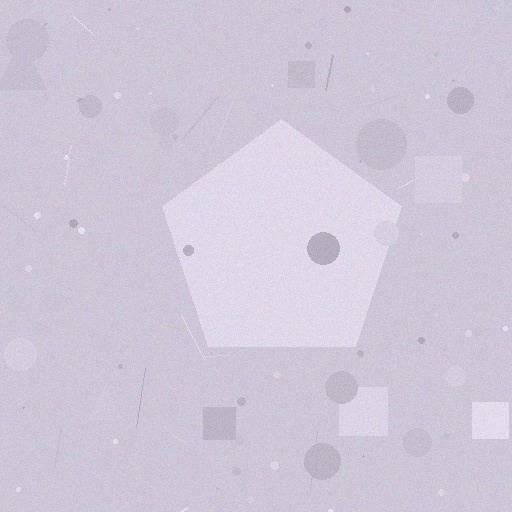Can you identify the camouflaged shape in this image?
The camouflaged shape is a pentagon.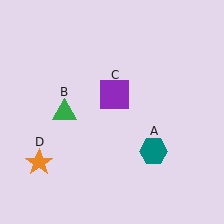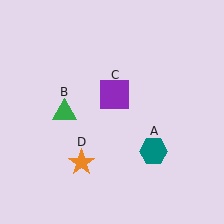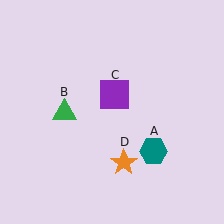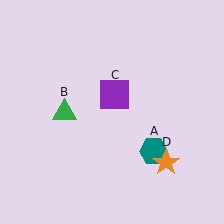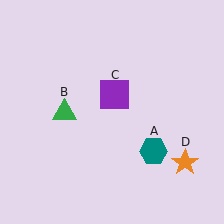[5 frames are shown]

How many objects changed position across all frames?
1 object changed position: orange star (object D).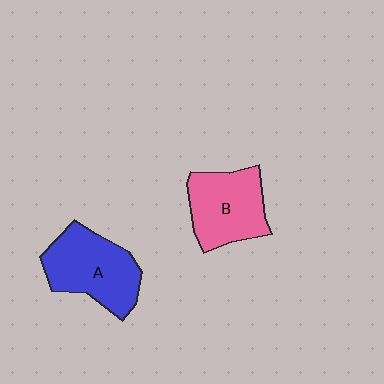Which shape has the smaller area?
Shape B (pink).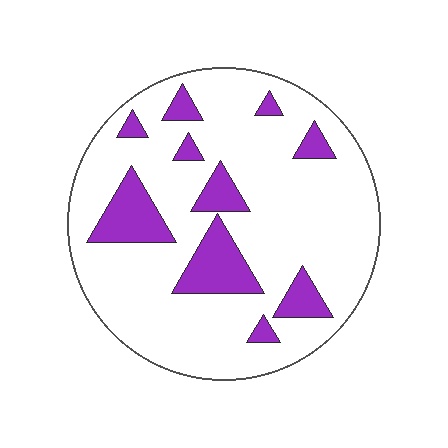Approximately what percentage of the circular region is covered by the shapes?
Approximately 20%.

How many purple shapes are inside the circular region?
10.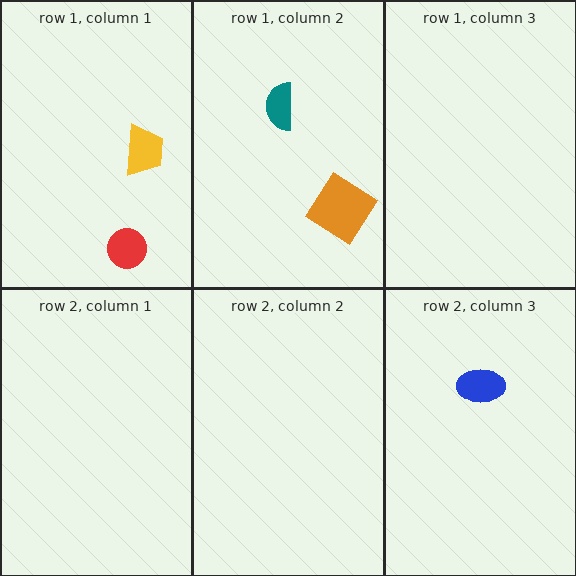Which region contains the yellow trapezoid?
The row 1, column 1 region.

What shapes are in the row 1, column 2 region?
The teal semicircle, the orange diamond.